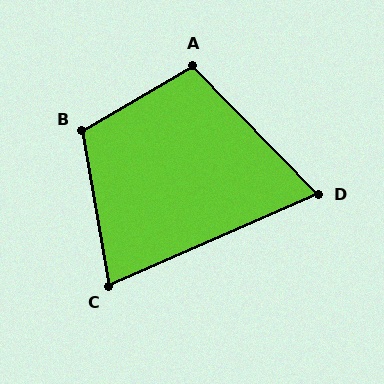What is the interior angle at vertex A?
Approximately 104 degrees (obtuse).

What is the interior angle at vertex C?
Approximately 76 degrees (acute).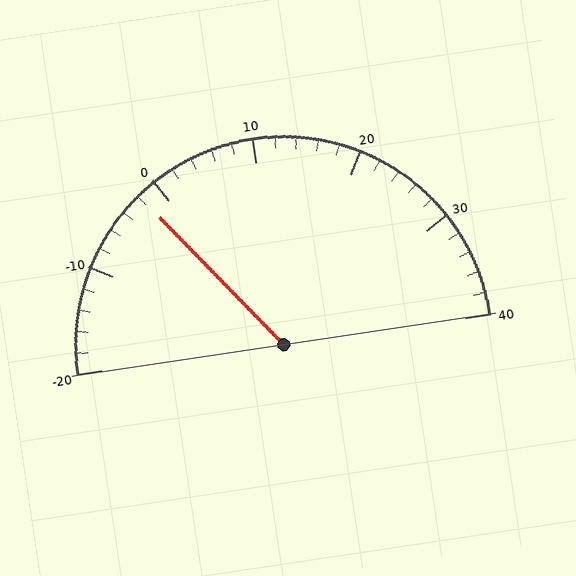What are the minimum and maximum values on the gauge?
The gauge ranges from -20 to 40.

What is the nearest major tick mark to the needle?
The nearest major tick mark is 0.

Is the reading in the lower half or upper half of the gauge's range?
The reading is in the lower half of the range (-20 to 40).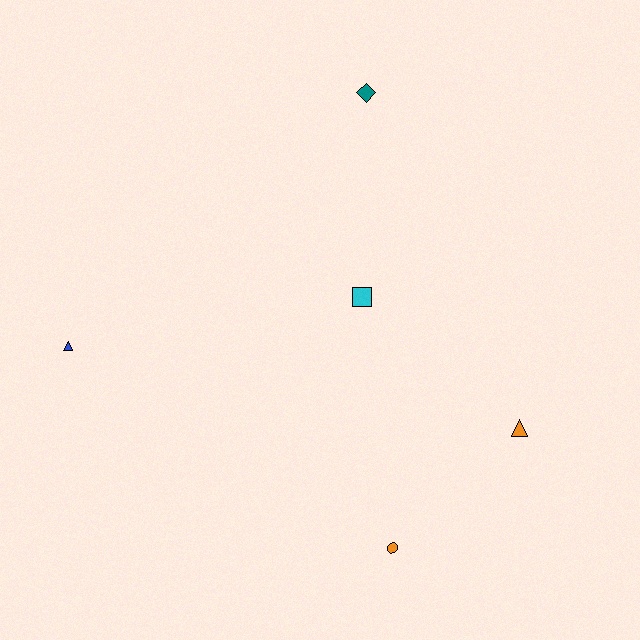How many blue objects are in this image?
There is 1 blue object.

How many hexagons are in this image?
There are no hexagons.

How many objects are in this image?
There are 5 objects.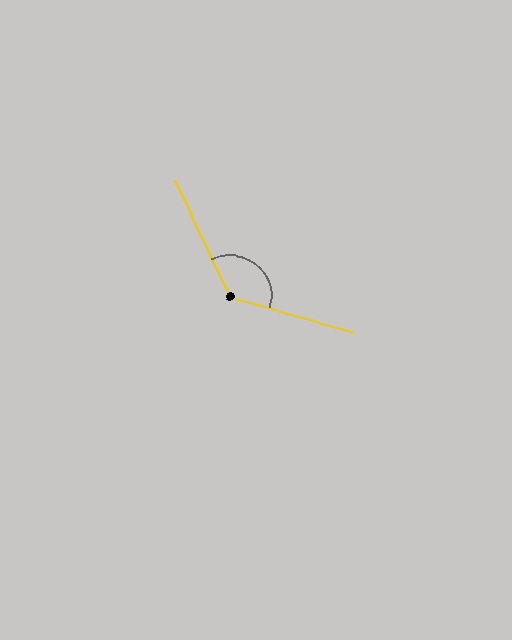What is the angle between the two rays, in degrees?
Approximately 132 degrees.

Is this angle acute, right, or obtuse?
It is obtuse.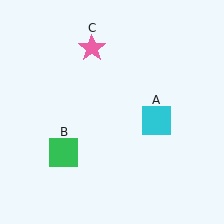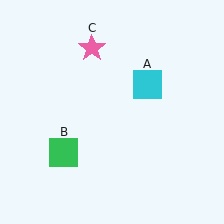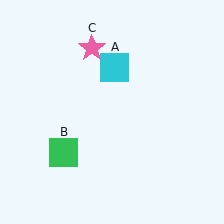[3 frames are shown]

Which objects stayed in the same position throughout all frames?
Green square (object B) and pink star (object C) remained stationary.